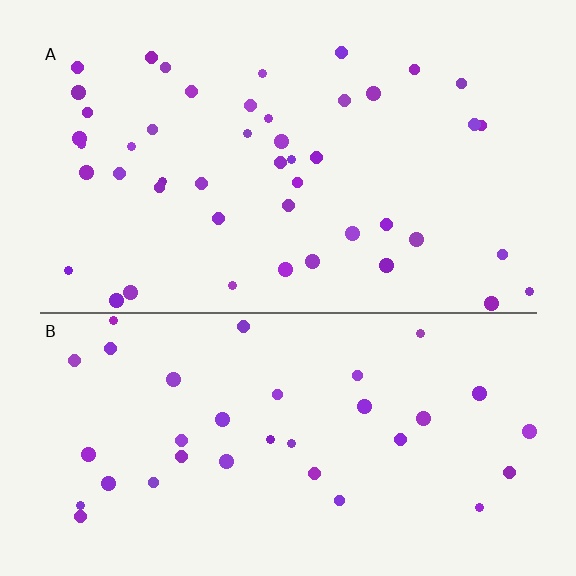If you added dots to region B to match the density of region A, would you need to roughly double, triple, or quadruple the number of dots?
Approximately double.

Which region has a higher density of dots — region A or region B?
A (the top).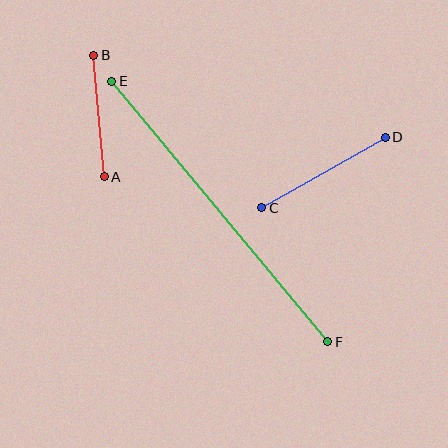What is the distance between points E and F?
The distance is approximately 338 pixels.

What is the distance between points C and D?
The distance is approximately 142 pixels.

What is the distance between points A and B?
The distance is approximately 122 pixels.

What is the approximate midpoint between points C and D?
The midpoint is at approximately (324, 173) pixels.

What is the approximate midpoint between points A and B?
The midpoint is at approximately (99, 116) pixels.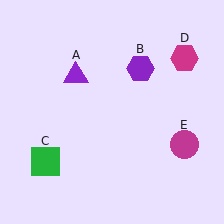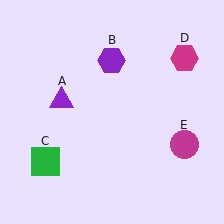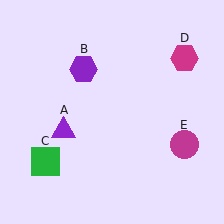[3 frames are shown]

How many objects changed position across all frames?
2 objects changed position: purple triangle (object A), purple hexagon (object B).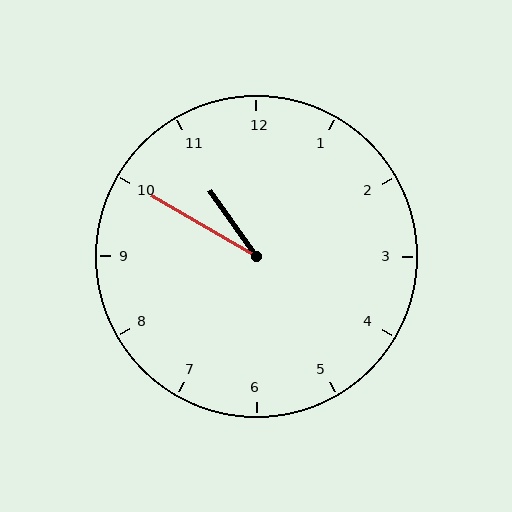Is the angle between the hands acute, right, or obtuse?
It is acute.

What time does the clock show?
10:50.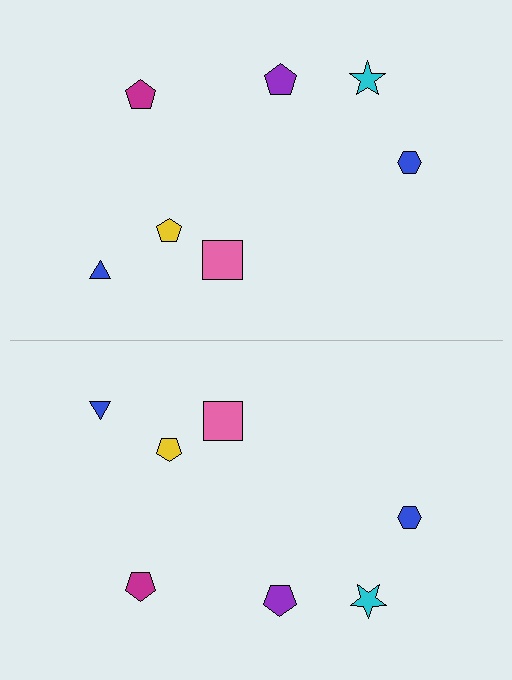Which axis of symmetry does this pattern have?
The pattern has a horizontal axis of symmetry running through the center of the image.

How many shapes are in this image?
There are 14 shapes in this image.